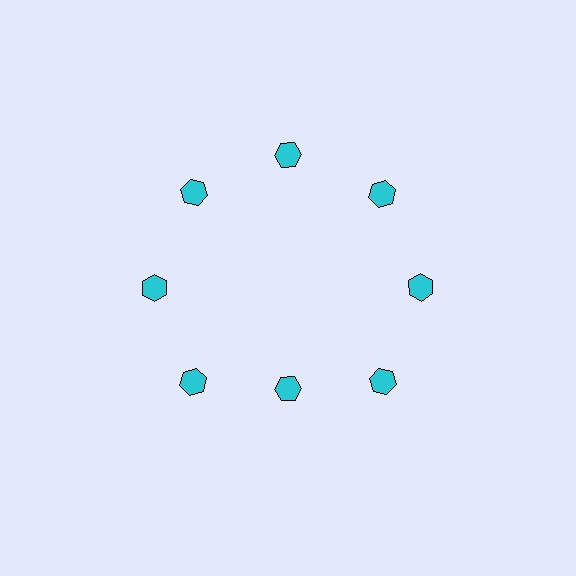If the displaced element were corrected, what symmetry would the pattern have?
It would have 8-fold rotational symmetry — the pattern would map onto itself every 45 degrees.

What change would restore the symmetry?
The symmetry would be restored by moving it outward, back onto the ring so that all 8 hexagons sit at equal angles and equal distance from the center.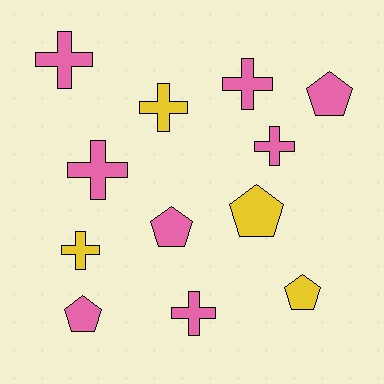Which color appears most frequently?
Pink, with 8 objects.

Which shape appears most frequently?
Cross, with 7 objects.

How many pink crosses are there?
There are 5 pink crosses.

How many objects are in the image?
There are 12 objects.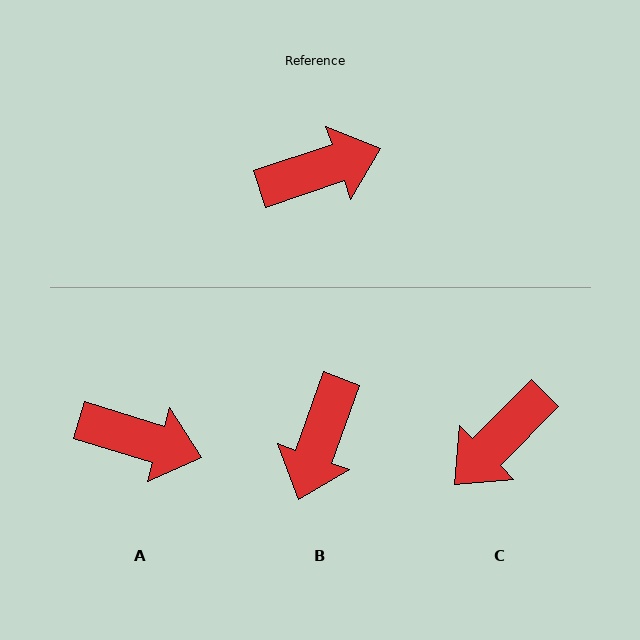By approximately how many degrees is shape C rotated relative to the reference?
Approximately 153 degrees clockwise.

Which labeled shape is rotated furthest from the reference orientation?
C, about 153 degrees away.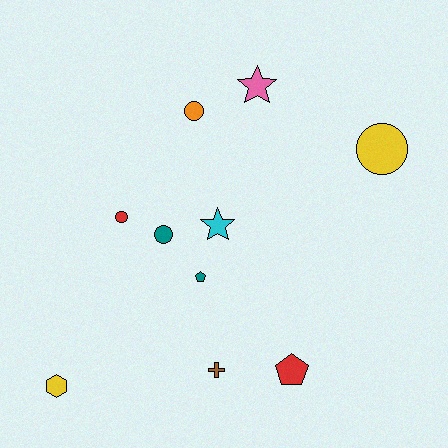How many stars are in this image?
There are 2 stars.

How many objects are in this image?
There are 10 objects.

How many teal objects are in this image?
There are 2 teal objects.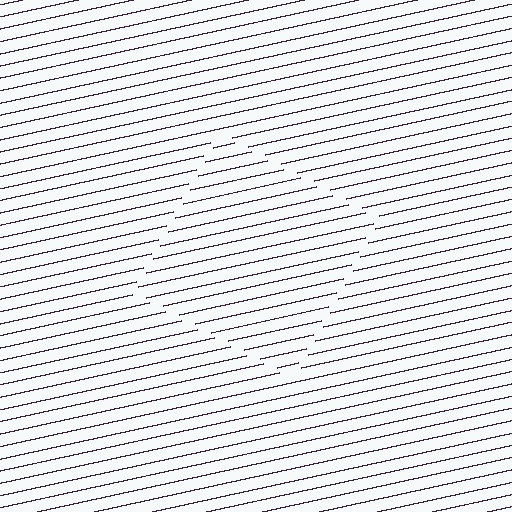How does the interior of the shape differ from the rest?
The interior of the shape contains the same grating, shifted by half a period — the contour is defined by the phase discontinuity where line-ends from the inner and outer gratings abut.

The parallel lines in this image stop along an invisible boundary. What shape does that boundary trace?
An illusory square. The interior of the shape contains the same grating, shifted by half a period — the contour is defined by the phase discontinuity where line-ends from the inner and outer gratings abut.